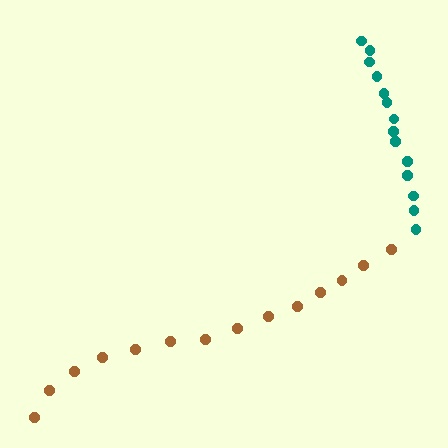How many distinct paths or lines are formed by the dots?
There are 2 distinct paths.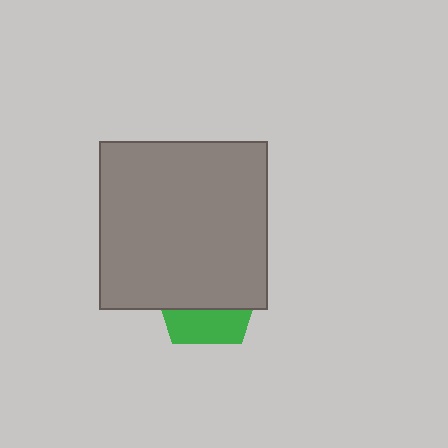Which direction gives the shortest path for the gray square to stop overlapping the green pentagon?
Moving up gives the shortest separation.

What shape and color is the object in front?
The object in front is a gray square.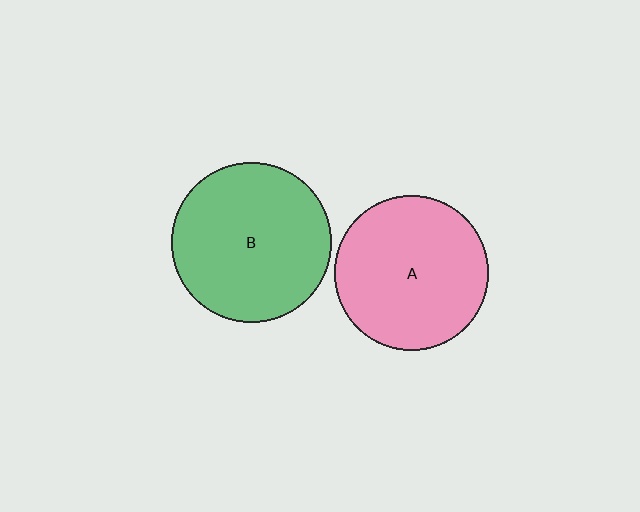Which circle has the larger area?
Circle B (green).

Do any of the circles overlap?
No, none of the circles overlap.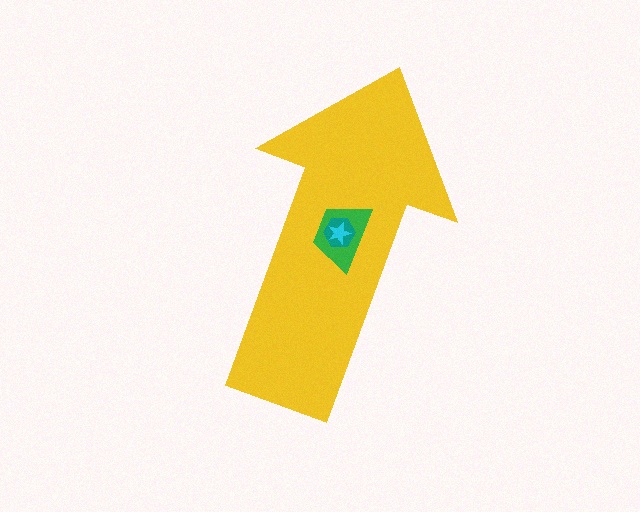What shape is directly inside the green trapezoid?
The teal hexagon.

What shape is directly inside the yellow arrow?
The green trapezoid.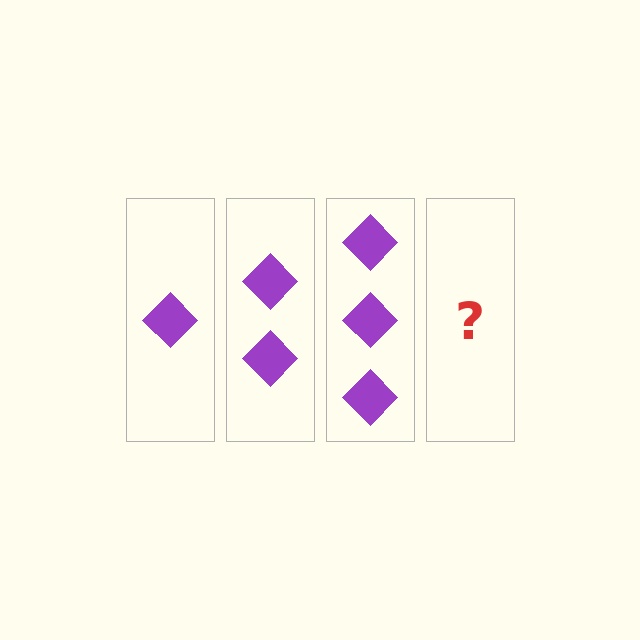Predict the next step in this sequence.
The next step is 4 diamonds.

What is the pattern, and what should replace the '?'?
The pattern is that each step adds one more diamond. The '?' should be 4 diamonds.